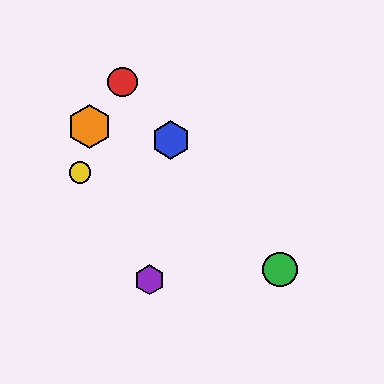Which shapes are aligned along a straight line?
The red circle, the blue hexagon, the green circle are aligned along a straight line.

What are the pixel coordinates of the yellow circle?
The yellow circle is at (80, 172).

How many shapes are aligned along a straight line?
3 shapes (the red circle, the blue hexagon, the green circle) are aligned along a straight line.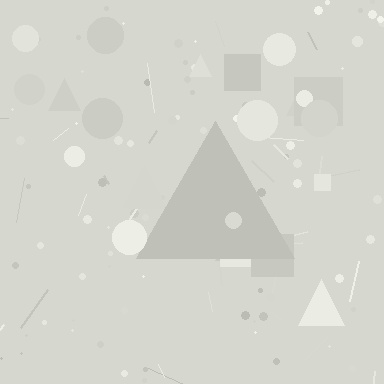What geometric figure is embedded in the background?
A triangle is embedded in the background.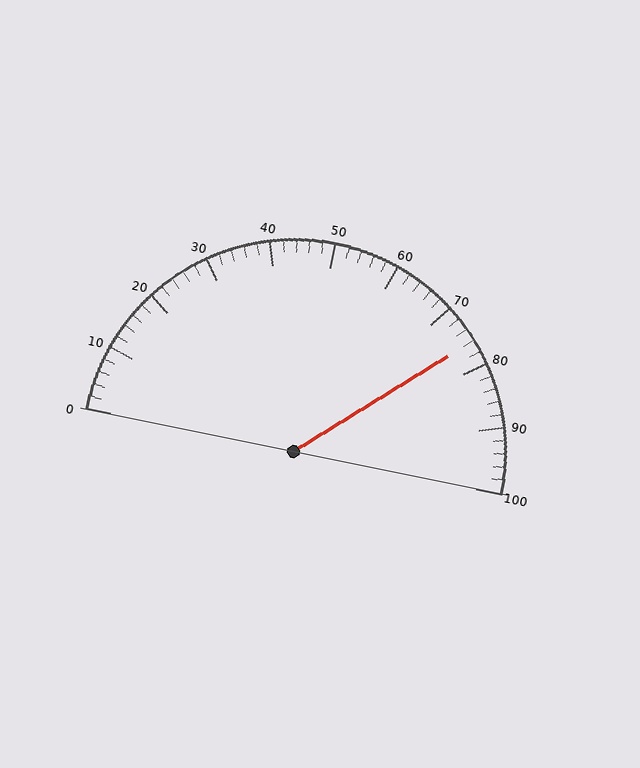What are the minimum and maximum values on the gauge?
The gauge ranges from 0 to 100.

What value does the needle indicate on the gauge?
The needle indicates approximately 76.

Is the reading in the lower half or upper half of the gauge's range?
The reading is in the upper half of the range (0 to 100).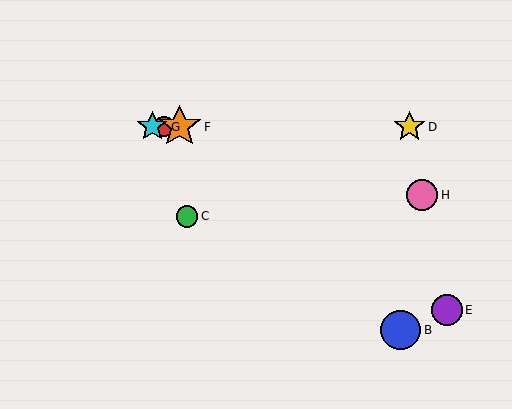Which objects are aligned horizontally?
Objects A, D, F, G are aligned horizontally.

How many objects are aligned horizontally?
4 objects (A, D, F, G) are aligned horizontally.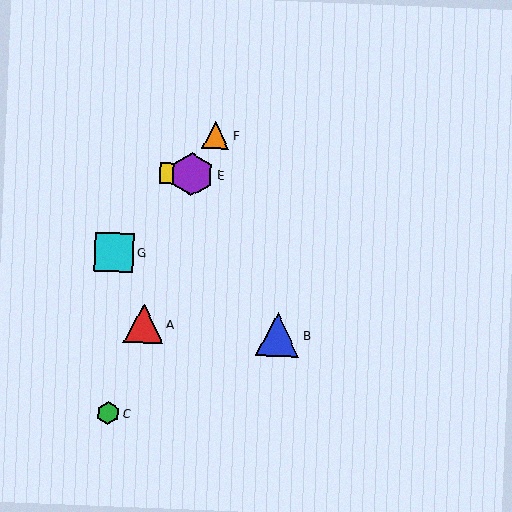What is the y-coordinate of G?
Object G is at y≈252.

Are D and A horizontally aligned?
No, D is at y≈174 and A is at y≈324.